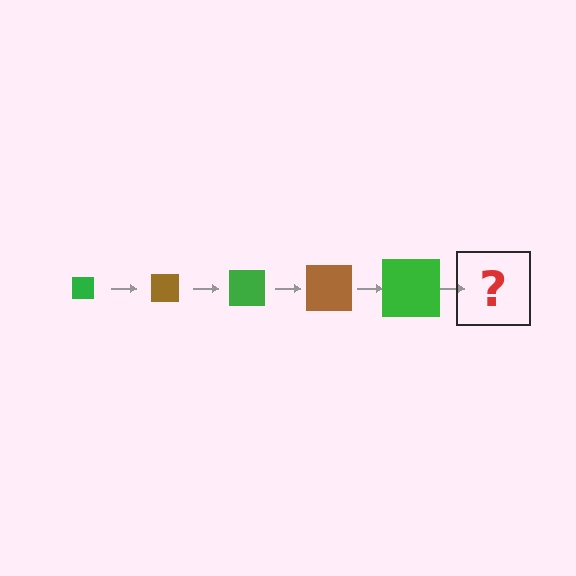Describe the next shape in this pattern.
It should be a brown square, larger than the previous one.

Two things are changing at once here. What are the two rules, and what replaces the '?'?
The two rules are that the square grows larger each step and the color cycles through green and brown. The '?' should be a brown square, larger than the previous one.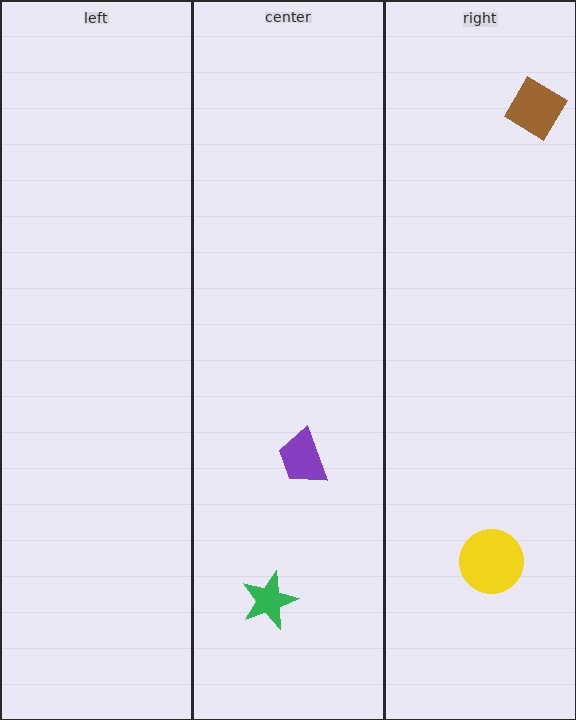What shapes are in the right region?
The yellow circle, the brown diamond.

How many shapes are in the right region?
2.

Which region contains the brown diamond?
The right region.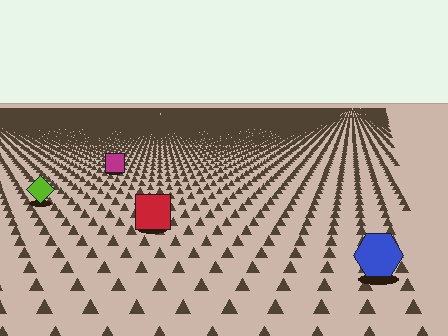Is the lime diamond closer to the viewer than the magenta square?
Yes. The lime diamond is closer — you can tell from the texture gradient: the ground texture is coarser near it.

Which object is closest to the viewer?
The blue hexagon is closest. The texture marks near it are larger and more spread out.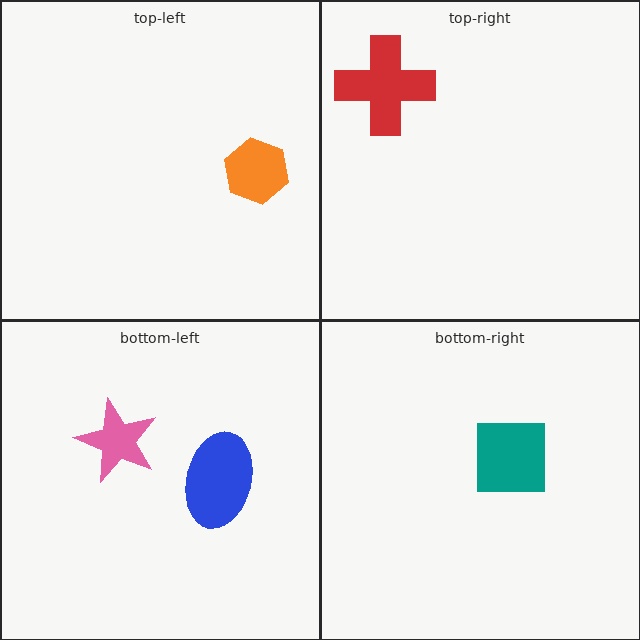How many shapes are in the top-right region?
1.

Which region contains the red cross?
The top-right region.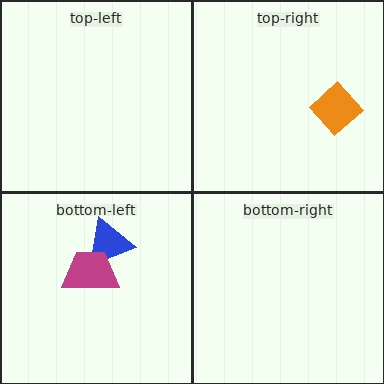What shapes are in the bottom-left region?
The blue triangle, the magenta trapezoid.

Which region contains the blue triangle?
The bottom-left region.